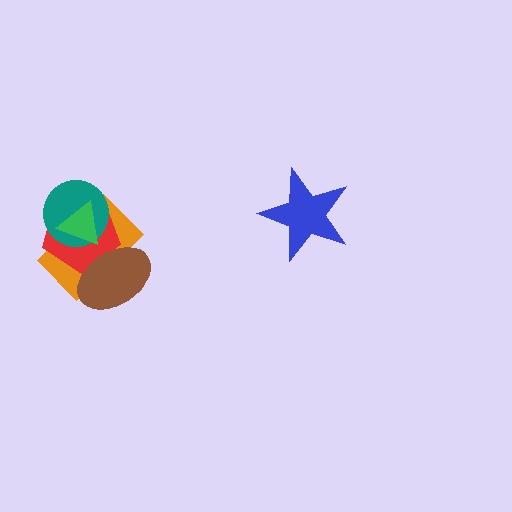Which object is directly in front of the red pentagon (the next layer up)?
The teal circle is directly in front of the red pentagon.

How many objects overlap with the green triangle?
3 objects overlap with the green triangle.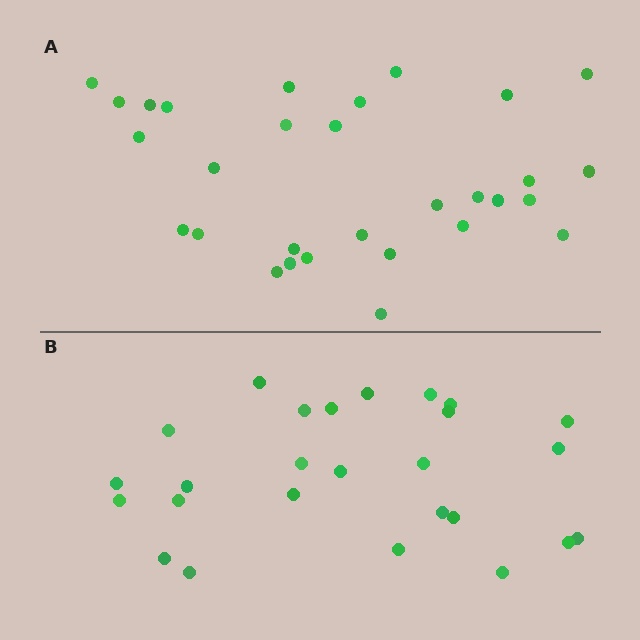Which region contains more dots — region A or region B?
Region A (the top region) has more dots.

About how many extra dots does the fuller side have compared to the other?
Region A has about 4 more dots than region B.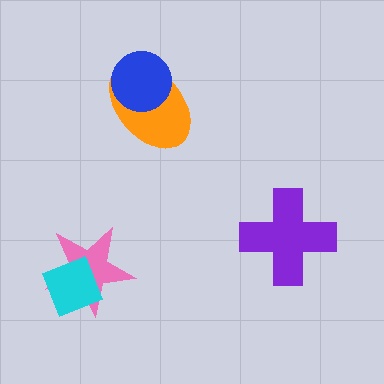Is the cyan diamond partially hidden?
No, no other shape covers it.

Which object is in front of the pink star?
The cyan diamond is in front of the pink star.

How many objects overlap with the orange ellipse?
1 object overlaps with the orange ellipse.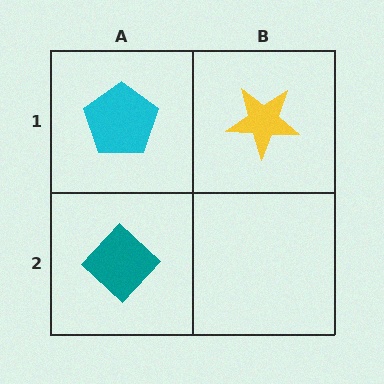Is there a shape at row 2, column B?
No, that cell is empty.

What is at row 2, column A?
A teal diamond.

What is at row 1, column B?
A yellow star.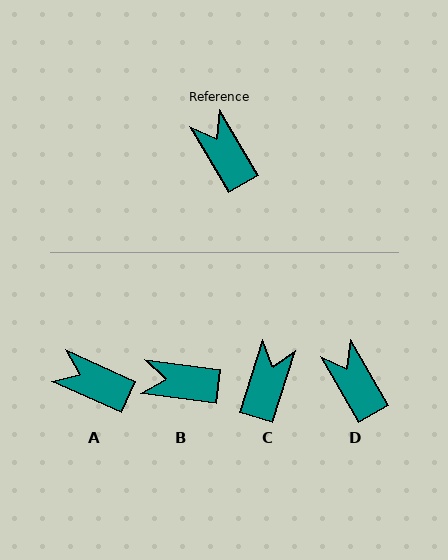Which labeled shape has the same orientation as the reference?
D.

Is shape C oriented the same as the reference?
No, it is off by about 48 degrees.